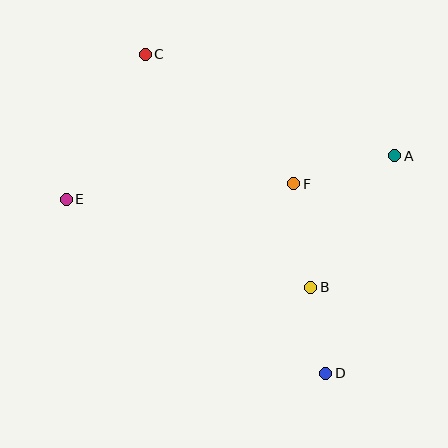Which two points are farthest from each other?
Points C and D are farthest from each other.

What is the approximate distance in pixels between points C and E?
The distance between C and E is approximately 165 pixels.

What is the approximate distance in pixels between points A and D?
The distance between A and D is approximately 228 pixels.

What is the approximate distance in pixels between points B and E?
The distance between B and E is approximately 260 pixels.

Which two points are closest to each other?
Points B and D are closest to each other.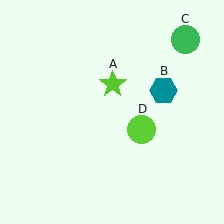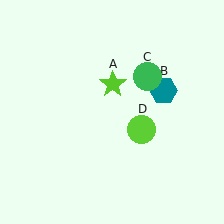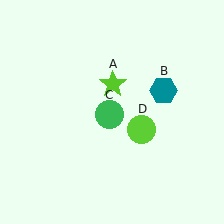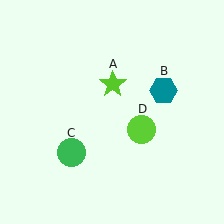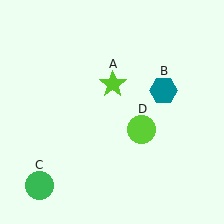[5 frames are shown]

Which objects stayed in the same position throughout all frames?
Lime star (object A) and teal hexagon (object B) and lime circle (object D) remained stationary.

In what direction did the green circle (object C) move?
The green circle (object C) moved down and to the left.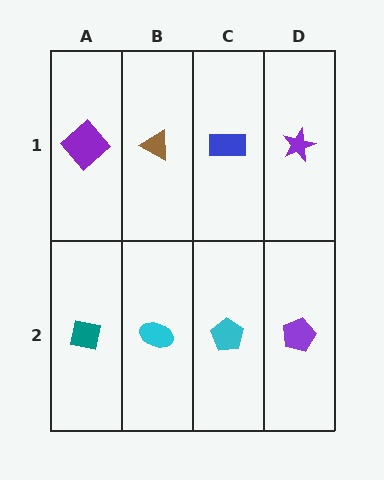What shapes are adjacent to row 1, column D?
A purple pentagon (row 2, column D), a blue rectangle (row 1, column C).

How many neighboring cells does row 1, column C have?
3.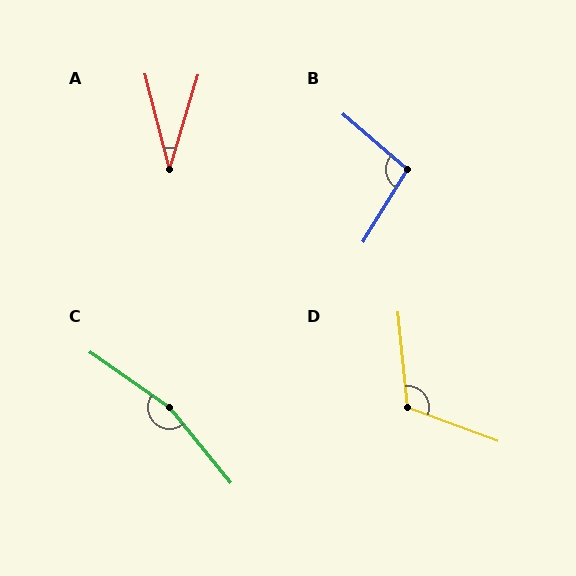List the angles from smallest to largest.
A (31°), B (99°), D (116°), C (165°).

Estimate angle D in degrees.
Approximately 116 degrees.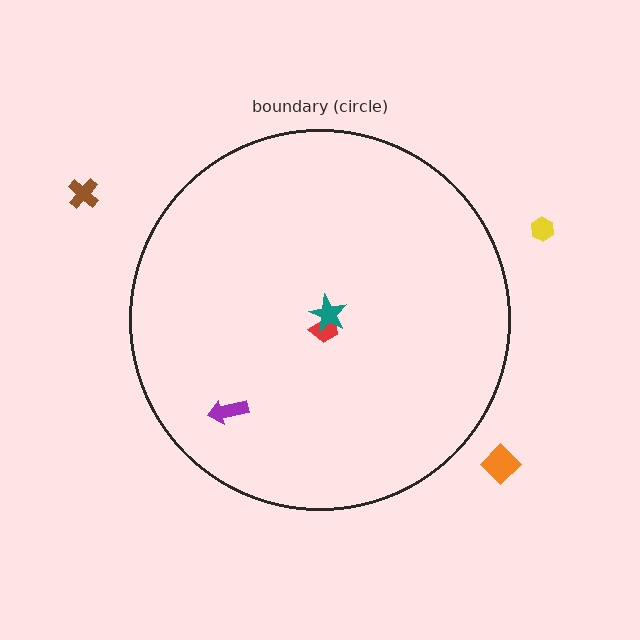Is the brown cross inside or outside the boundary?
Outside.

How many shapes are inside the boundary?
3 inside, 3 outside.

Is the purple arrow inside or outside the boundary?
Inside.